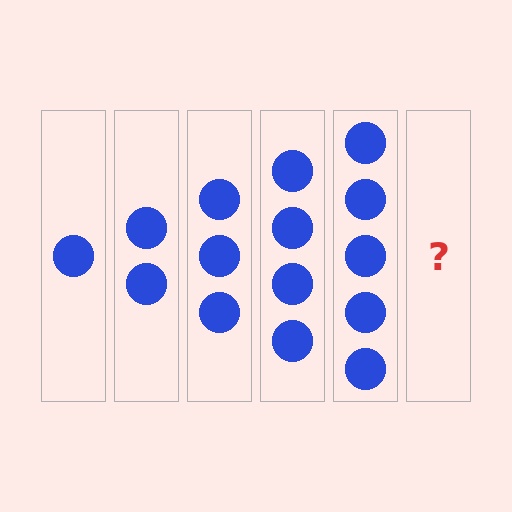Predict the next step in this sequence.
The next step is 6 circles.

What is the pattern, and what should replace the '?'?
The pattern is that each step adds one more circle. The '?' should be 6 circles.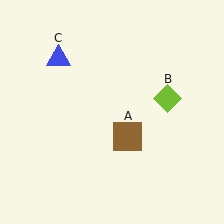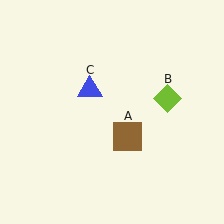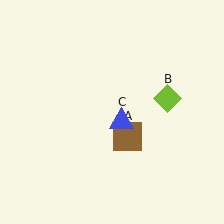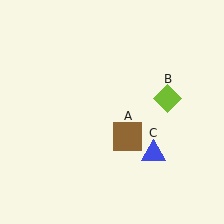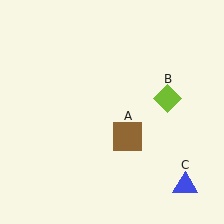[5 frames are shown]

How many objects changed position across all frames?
1 object changed position: blue triangle (object C).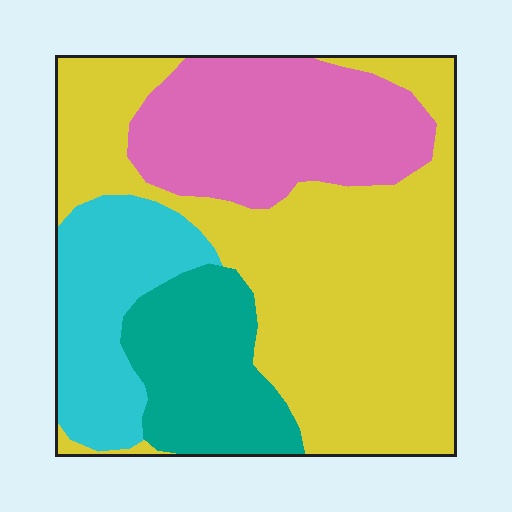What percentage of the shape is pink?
Pink covers roughly 20% of the shape.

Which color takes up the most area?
Yellow, at roughly 50%.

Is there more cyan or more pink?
Pink.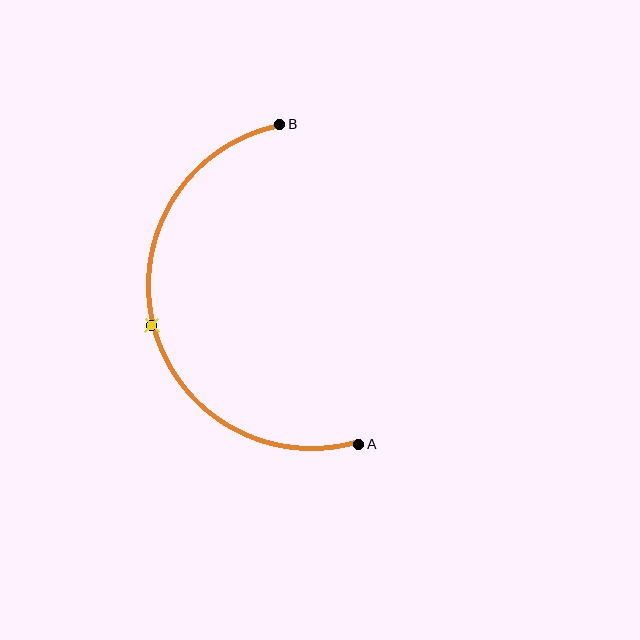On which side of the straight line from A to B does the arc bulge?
The arc bulges to the left of the straight line connecting A and B.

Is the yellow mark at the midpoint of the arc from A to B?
Yes. The yellow mark lies on the arc at equal arc-length from both A and B — it is the arc midpoint.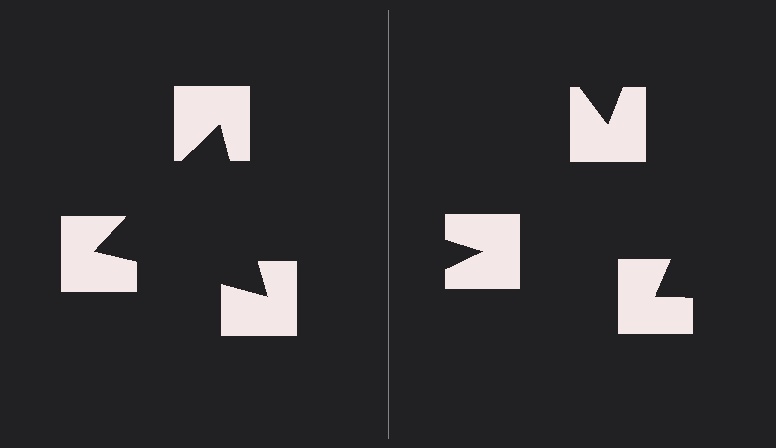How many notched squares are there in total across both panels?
6 — 3 on each side.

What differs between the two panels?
The notched squares are positioned identically on both sides; only the wedge orientations differ. On the left they align to a triangle; on the right they are misaligned.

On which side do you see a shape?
An illusory triangle appears on the left side. On the right side the wedge cuts are rotated, so no coherent shape forms.